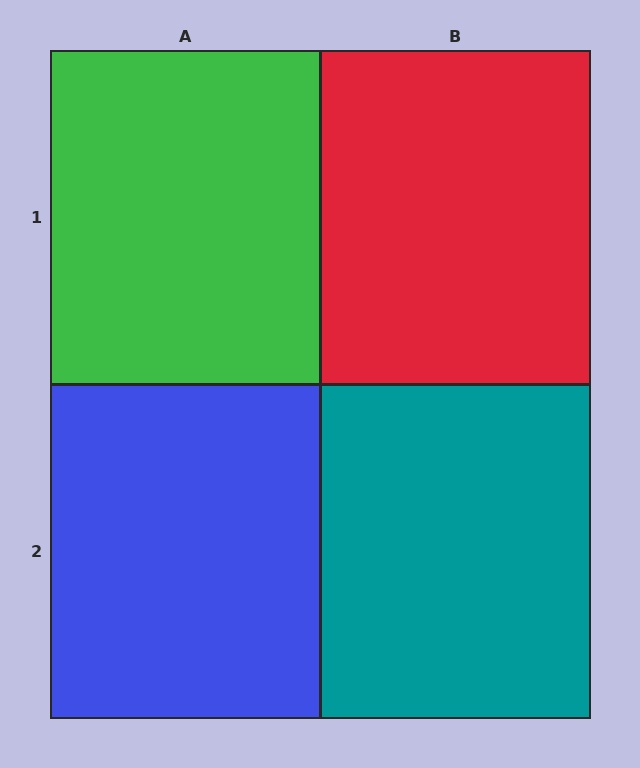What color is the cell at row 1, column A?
Green.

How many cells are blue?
1 cell is blue.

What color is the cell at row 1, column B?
Red.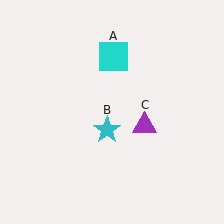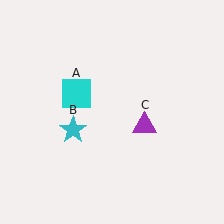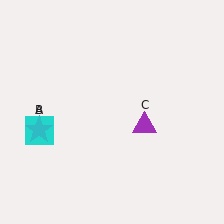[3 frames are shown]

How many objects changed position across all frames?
2 objects changed position: cyan square (object A), cyan star (object B).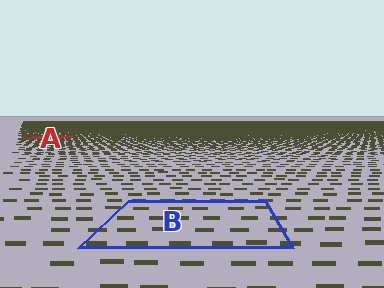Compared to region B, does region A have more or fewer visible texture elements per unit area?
Region A has more texture elements per unit area — they are packed more densely because it is farther away.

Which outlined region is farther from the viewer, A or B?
Region A is farther from the viewer — the texture elements inside it appear smaller and more densely packed.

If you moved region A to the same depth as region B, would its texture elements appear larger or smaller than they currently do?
They would appear larger. At a closer depth, the same texture elements are projected at a bigger on-screen size.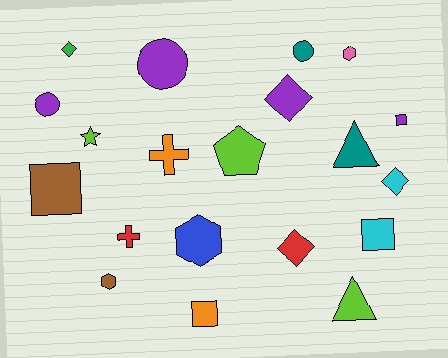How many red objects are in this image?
There are 2 red objects.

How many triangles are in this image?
There are 2 triangles.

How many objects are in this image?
There are 20 objects.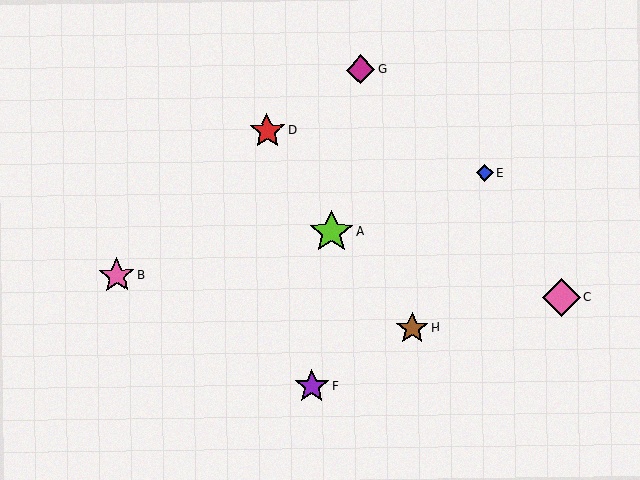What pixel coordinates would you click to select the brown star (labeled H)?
Click at (412, 328) to select the brown star H.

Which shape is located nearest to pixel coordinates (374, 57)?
The magenta diamond (labeled G) at (360, 70) is nearest to that location.